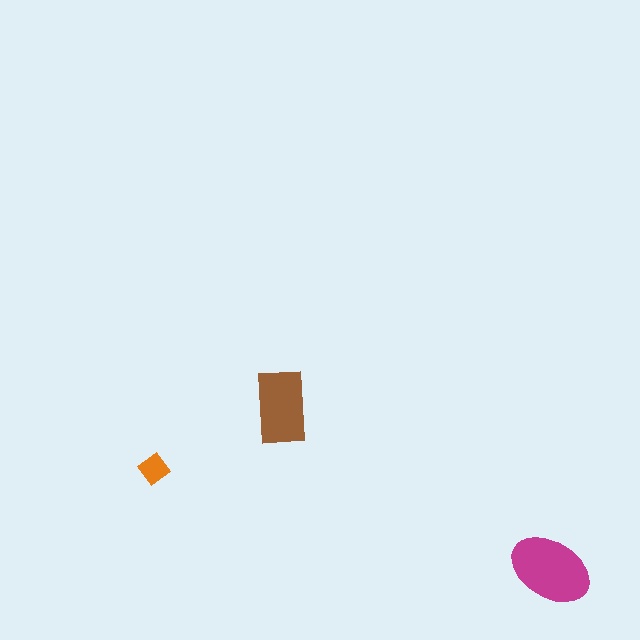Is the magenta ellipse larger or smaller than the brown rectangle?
Larger.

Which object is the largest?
The magenta ellipse.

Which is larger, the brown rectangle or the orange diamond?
The brown rectangle.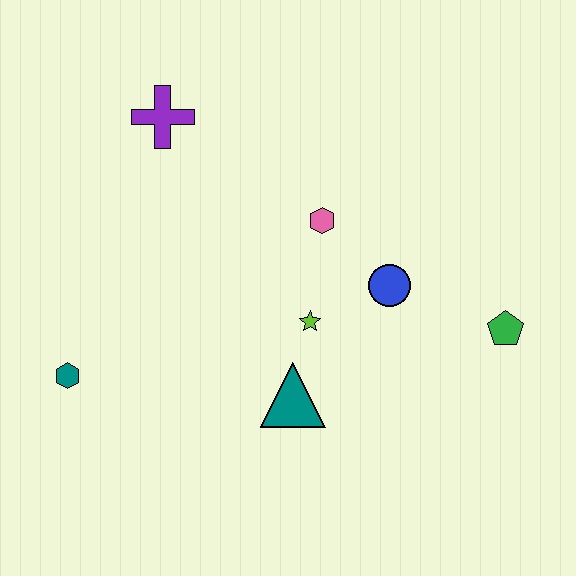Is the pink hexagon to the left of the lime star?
No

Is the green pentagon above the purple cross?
No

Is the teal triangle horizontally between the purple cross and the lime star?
Yes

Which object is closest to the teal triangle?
The lime star is closest to the teal triangle.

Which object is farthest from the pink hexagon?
The teal hexagon is farthest from the pink hexagon.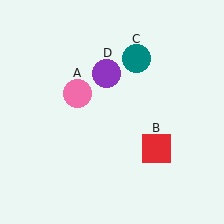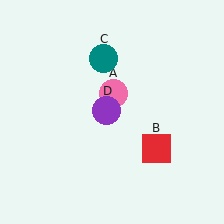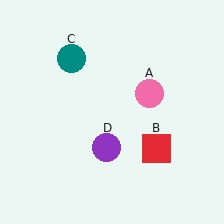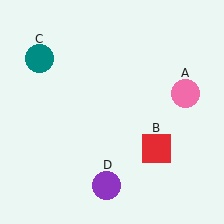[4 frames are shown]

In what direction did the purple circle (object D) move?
The purple circle (object D) moved down.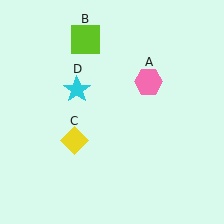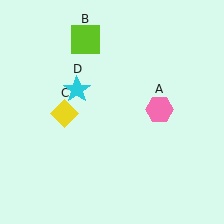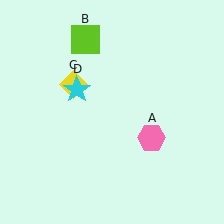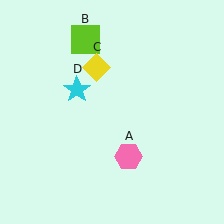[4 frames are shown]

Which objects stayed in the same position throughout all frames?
Lime square (object B) and cyan star (object D) remained stationary.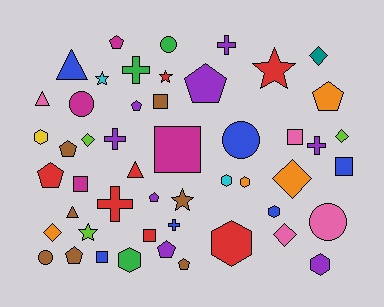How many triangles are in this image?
There are 4 triangles.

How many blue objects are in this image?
There are 6 blue objects.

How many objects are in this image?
There are 50 objects.